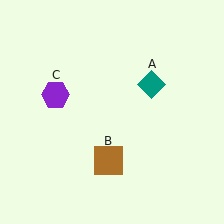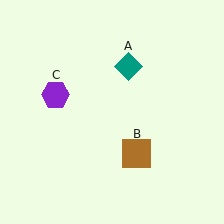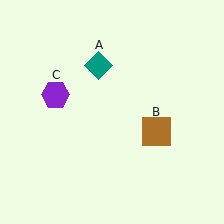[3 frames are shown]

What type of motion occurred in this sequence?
The teal diamond (object A), brown square (object B) rotated counterclockwise around the center of the scene.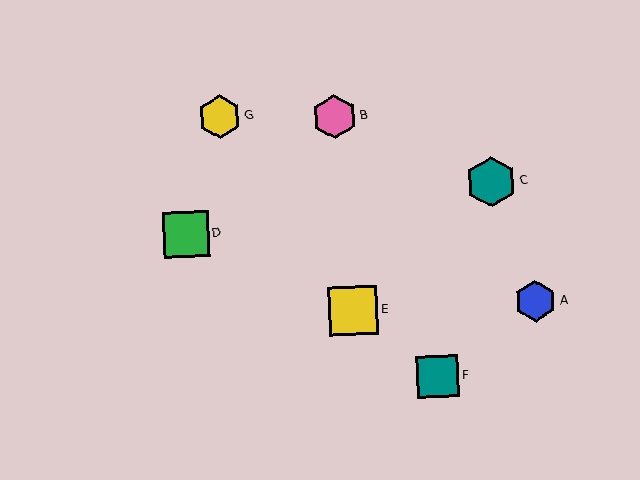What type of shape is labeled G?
Shape G is a yellow hexagon.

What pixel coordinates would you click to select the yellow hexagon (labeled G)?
Click at (220, 117) to select the yellow hexagon G.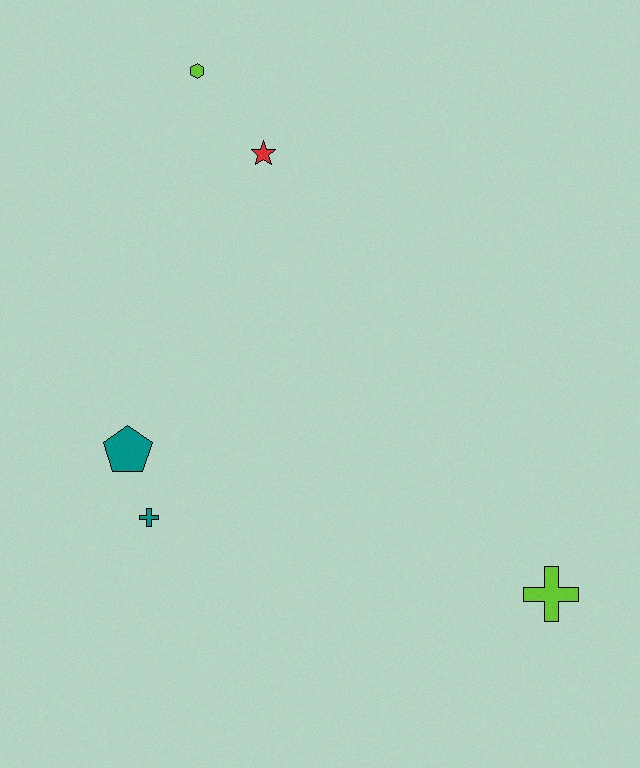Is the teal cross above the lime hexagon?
No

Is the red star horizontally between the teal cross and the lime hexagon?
No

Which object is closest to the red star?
The lime hexagon is closest to the red star.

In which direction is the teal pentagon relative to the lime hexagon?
The teal pentagon is below the lime hexagon.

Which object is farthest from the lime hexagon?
The lime cross is farthest from the lime hexagon.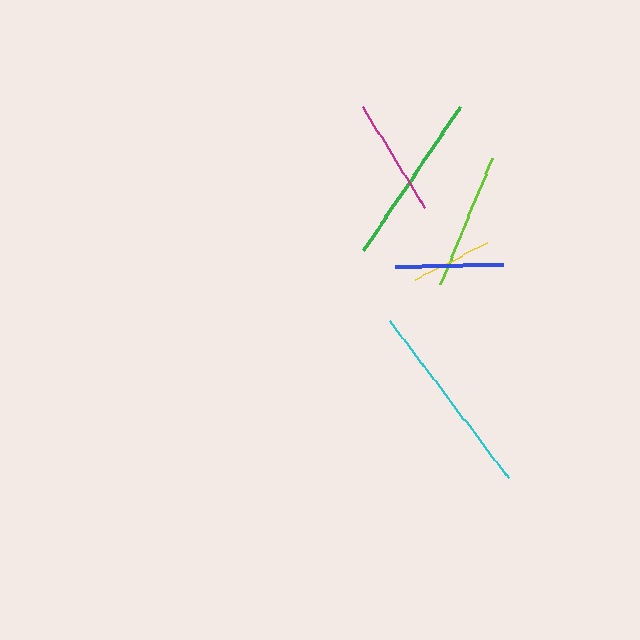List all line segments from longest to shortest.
From longest to shortest: cyan, green, lime, magenta, blue, yellow.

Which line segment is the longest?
The cyan line is the longest at approximately 197 pixels.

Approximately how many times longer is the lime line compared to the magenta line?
The lime line is approximately 1.1 times the length of the magenta line.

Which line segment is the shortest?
The yellow line is the shortest at approximately 81 pixels.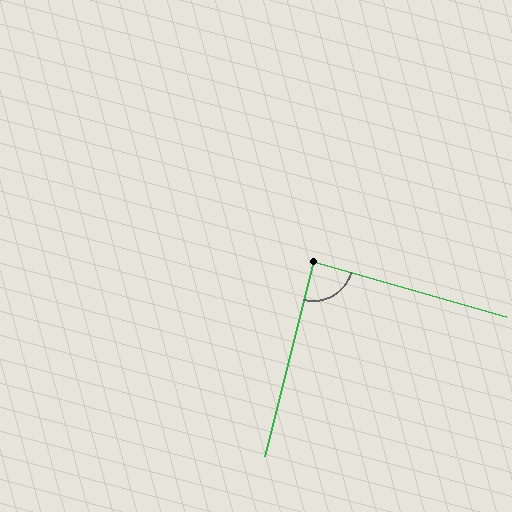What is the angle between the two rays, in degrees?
Approximately 88 degrees.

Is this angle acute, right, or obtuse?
It is approximately a right angle.